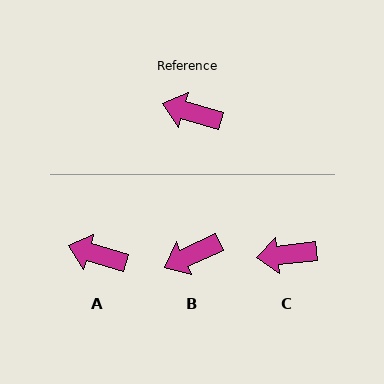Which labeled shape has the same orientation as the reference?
A.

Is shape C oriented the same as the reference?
No, it is off by about 23 degrees.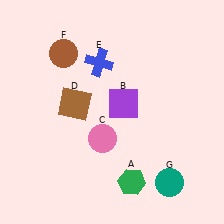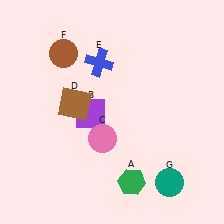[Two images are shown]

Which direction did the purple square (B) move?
The purple square (B) moved left.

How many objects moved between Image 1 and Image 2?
1 object moved between the two images.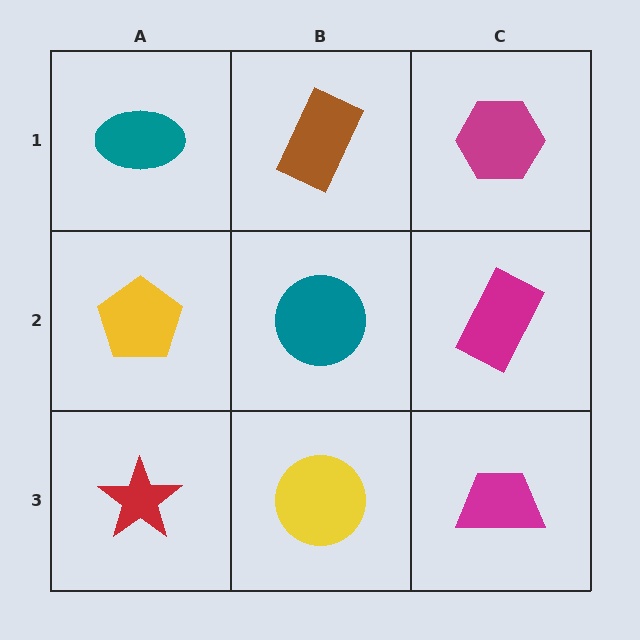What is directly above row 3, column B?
A teal circle.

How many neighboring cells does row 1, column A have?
2.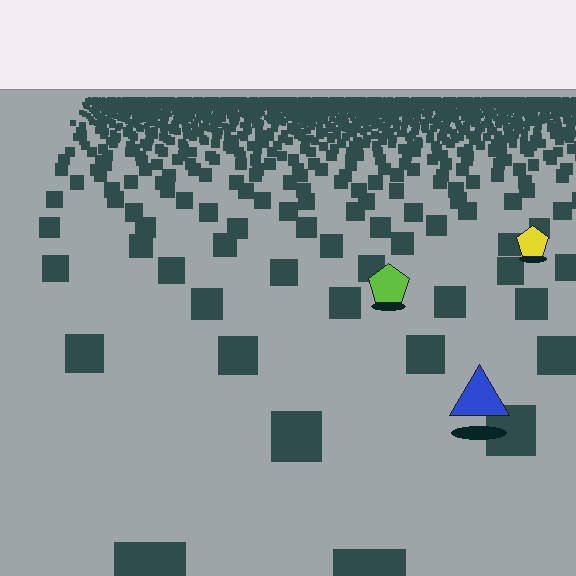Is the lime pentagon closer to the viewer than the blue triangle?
No. The blue triangle is closer — you can tell from the texture gradient: the ground texture is coarser near it.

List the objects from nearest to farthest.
From nearest to farthest: the blue triangle, the lime pentagon, the yellow pentagon.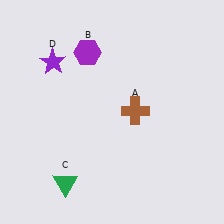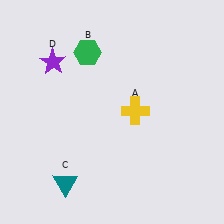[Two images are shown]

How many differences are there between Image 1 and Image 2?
There are 3 differences between the two images.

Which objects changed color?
A changed from brown to yellow. B changed from purple to green. C changed from green to teal.